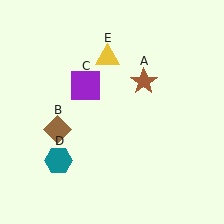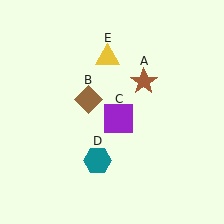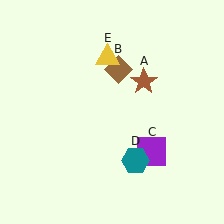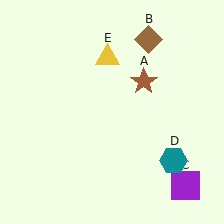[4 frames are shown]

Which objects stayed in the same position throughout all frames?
Brown star (object A) and yellow triangle (object E) remained stationary.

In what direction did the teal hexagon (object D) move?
The teal hexagon (object D) moved right.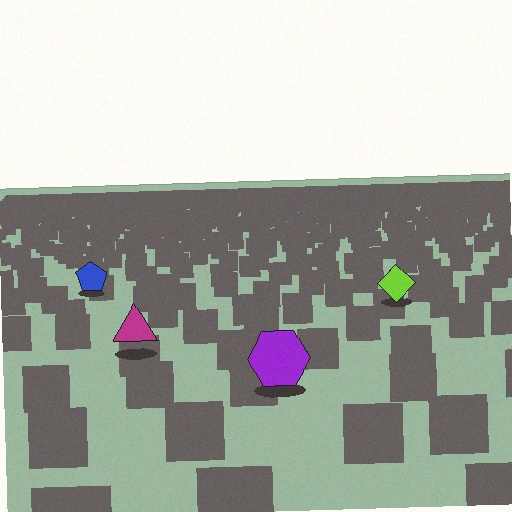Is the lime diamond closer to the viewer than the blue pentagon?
Yes. The lime diamond is closer — you can tell from the texture gradient: the ground texture is coarser near it.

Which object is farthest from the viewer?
The blue pentagon is farthest from the viewer. It appears smaller and the ground texture around it is denser.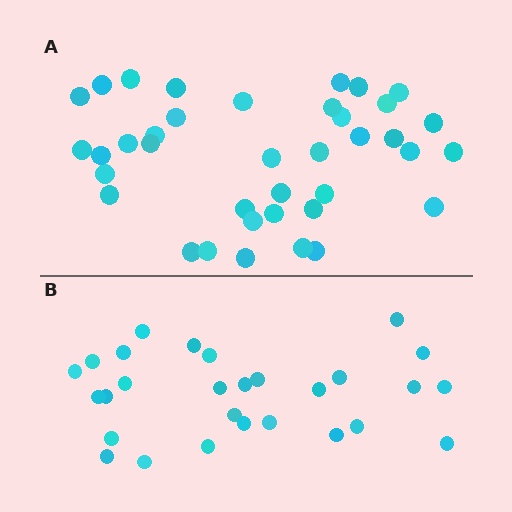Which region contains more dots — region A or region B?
Region A (the top region) has more dots.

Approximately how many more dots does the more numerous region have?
Region A has roughly 10 or so more dots than region B.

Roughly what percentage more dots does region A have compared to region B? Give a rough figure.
About 35% more.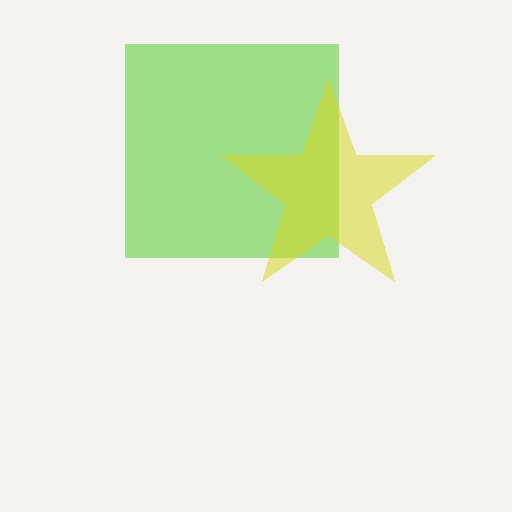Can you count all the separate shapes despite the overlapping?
Yes, there are 2 separate shapes.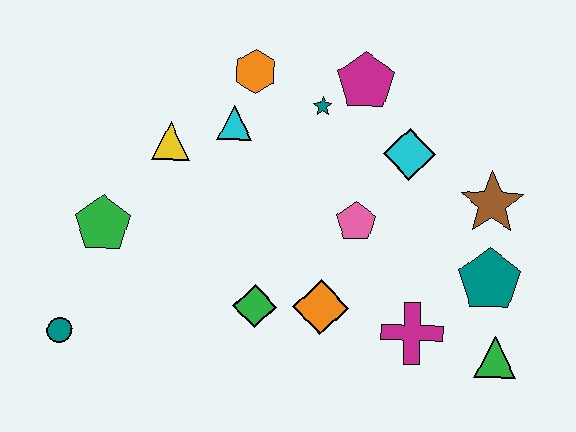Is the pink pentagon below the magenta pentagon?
Yes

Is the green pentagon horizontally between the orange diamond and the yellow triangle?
No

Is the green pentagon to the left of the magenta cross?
Yes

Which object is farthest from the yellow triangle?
The green triangle is farthest from the yellow triangle.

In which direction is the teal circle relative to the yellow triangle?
The teal circle is below the yellow triangle.